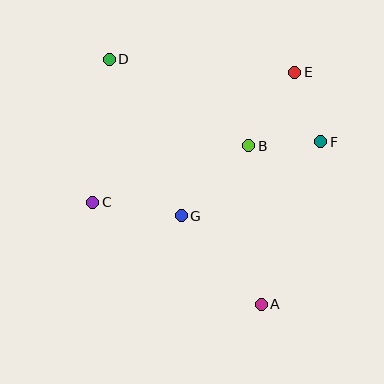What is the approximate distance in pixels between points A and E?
The distance between A and E is approximately 234 pixels.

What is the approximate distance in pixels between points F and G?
The distance between F and G is approximately 158 pixels.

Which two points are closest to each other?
Points B and F are closest to each other.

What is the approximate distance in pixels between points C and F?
The distance between C and F is approximately 236 pixels.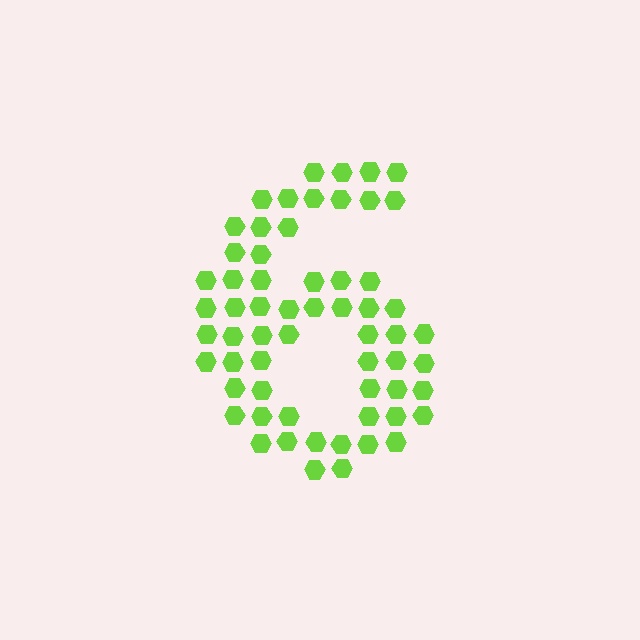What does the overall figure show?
The overall figure shows the digit 6.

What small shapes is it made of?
It is made of small hexagons.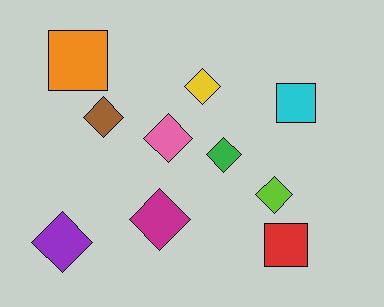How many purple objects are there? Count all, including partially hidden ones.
There is 1 purple object.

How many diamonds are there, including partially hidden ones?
There are 7 diamonds.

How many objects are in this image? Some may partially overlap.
There are 10 objects.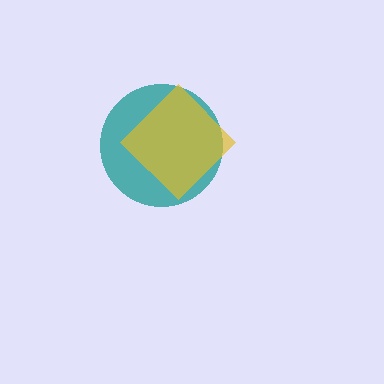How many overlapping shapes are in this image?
There are 2 overlapping shapes in the image.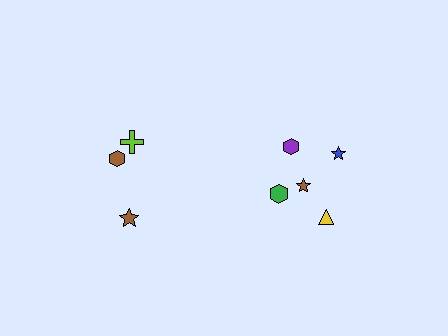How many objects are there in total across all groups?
There are 8 objects.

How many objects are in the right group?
There are 5 objects.